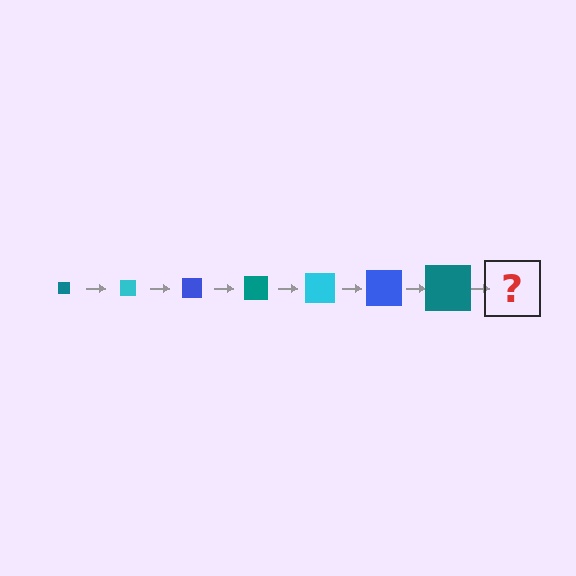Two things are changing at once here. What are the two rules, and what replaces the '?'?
The two rules are that the square grows larger each step and the color cycles through teal, cyan, and blue. The '?' should be a cyan square, larger than the previous one.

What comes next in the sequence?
The next element should be a cyan square, larger than the previous one.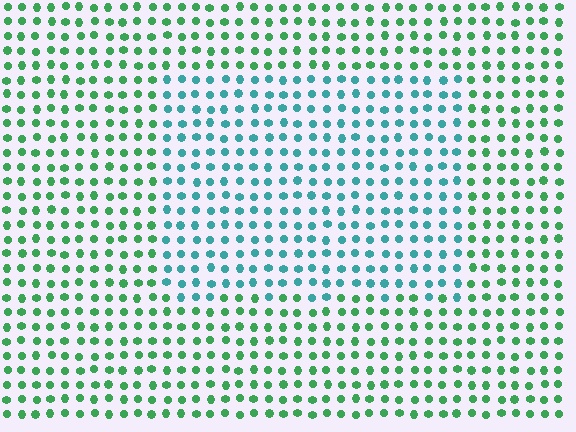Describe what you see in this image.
The image is filled with small green elements in a uniform arrangement. A rectangle-shaped region is visible where the elements are tinted to a slightly different hue, forming a subtle color boundary.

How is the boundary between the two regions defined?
The boundary is defined purely by a slight shift in hue (about 44 degrees). Spacing, size, and orientation are identical on both sides.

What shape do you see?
I see a rectangle.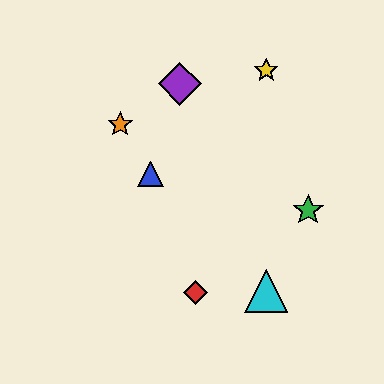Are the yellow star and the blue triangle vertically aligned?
No, the yellow star is at x≈266 and the blue triangle is at x≈150.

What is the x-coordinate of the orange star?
The orange star is at x≈120.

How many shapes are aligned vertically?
2 shapes (the yellow star, the cyan triangle) are aligned vertically.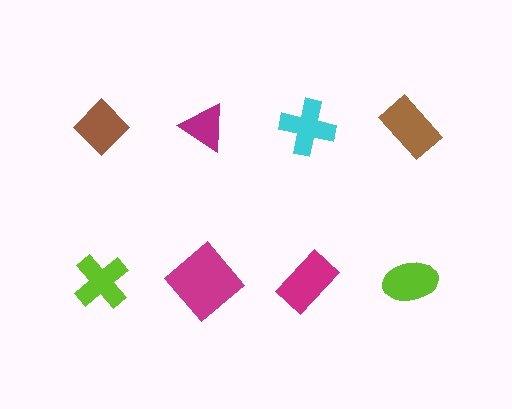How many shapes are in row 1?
4 shapes.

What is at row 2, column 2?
A magenta diamond.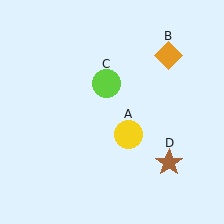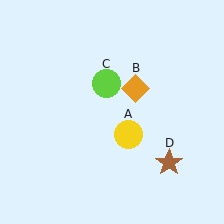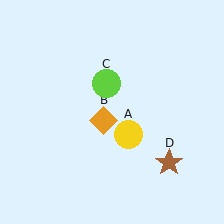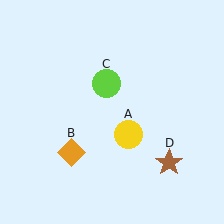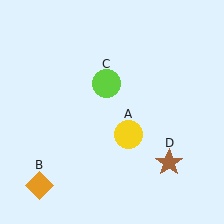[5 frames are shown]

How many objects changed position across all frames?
1 object changed position: orange diamond (object B).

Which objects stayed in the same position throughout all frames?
Yellow circle (object A) and lime circle (object C) and brown star (object D) remained stationary.